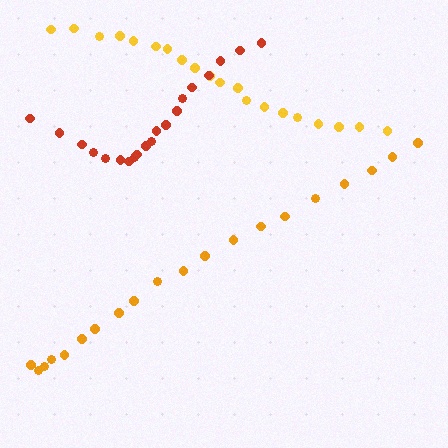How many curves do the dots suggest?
There are 3 distinct paths.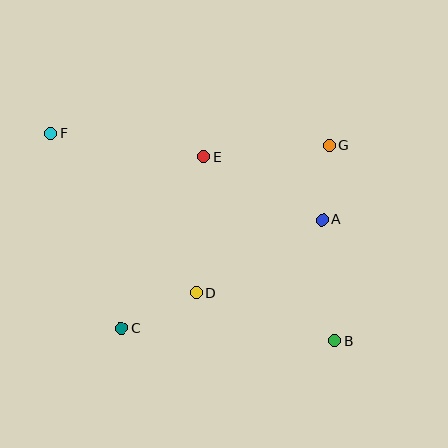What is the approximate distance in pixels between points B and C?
The distance between B and C is approximately 213 pixels.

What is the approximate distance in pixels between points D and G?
The distance between D and G is approximately 198 pixels.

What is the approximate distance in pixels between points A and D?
The distance between A and D is approximately 145 pixels.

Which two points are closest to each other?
Points A and G are closest to each other.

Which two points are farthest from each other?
Points B and F are farthest from each other.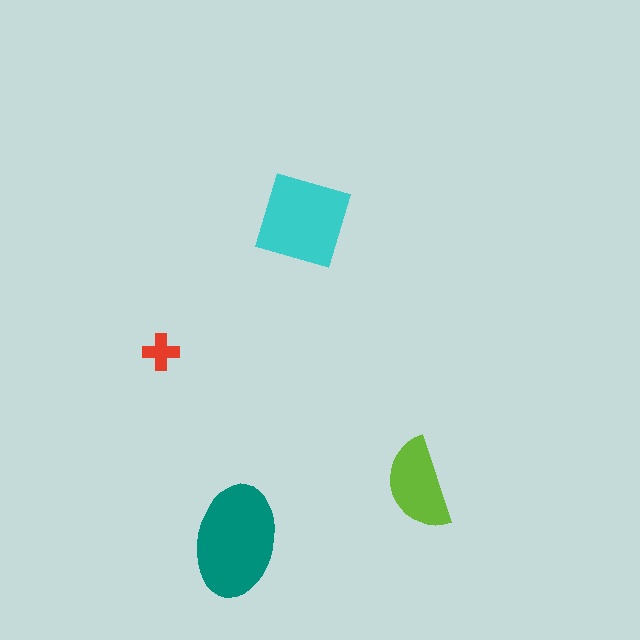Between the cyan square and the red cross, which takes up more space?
The cyan square.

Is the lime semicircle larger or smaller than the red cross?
Larger.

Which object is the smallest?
The red cross.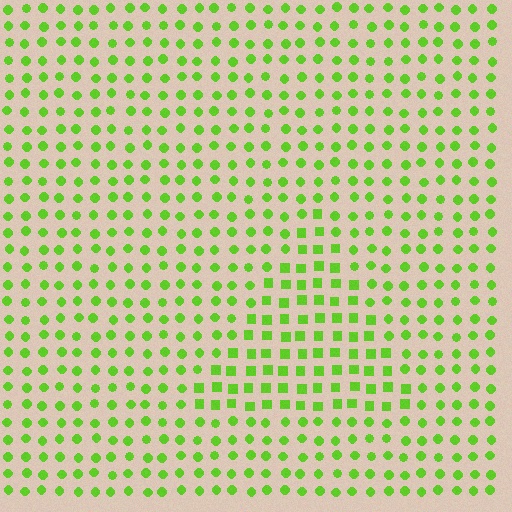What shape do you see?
I see a triangle.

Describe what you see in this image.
The image is filled with small lime elements arranged in a uniform grid. A triangle-shaped region contains squares, while the surrounding area contains circles. The boundary is defined purely by the change in element shape.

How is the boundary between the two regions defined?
The boundary is defined by a change in element shape: squares inside vs. circles outside. All elements share the same color and spacing.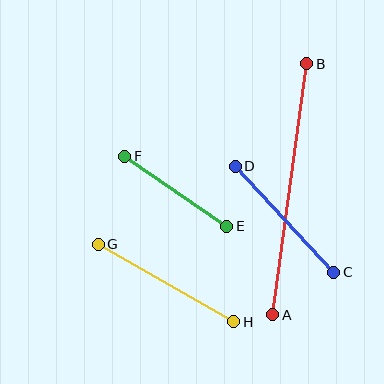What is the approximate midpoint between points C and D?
The midpoint is at approximately (285, 219) pixels.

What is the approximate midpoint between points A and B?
The midpoint is at approximately (290, 189) pixels.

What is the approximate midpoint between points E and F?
The midpoint is at approximately (176, 191) pixels.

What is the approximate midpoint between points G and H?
The midpoint is at approximately (166, 283) pixels.